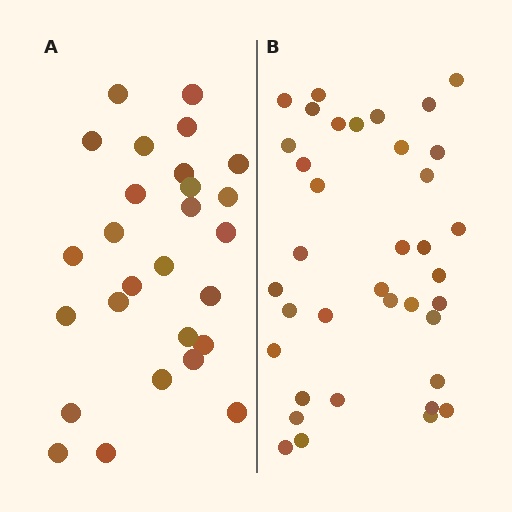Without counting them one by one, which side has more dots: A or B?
Region B (the right region) has more dots.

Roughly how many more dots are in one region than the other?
Region B has roughly 10 or so more dots than region A.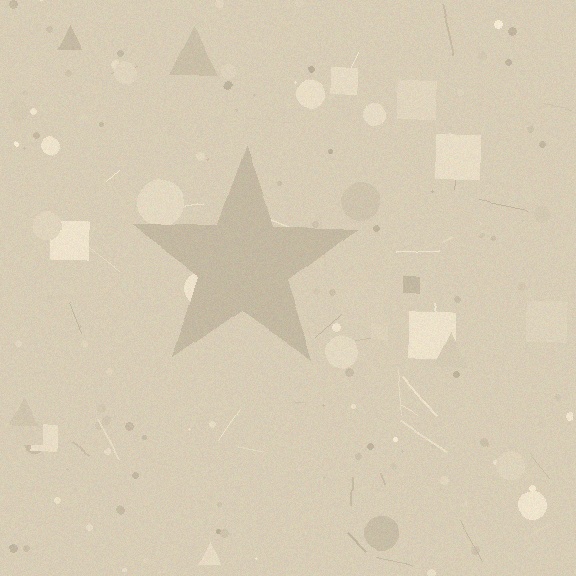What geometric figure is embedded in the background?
A star is embedded in the background.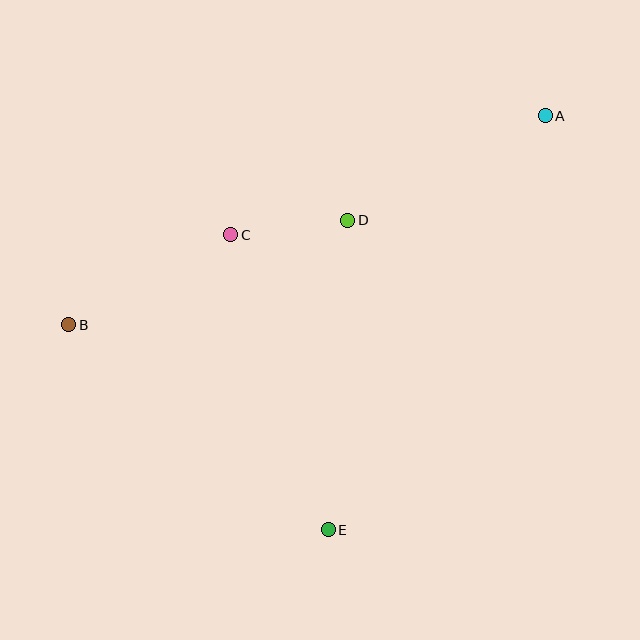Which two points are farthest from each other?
Points A and B are farthest from each other.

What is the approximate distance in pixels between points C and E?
The distance between C and E is approximately 310 pixels.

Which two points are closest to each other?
Points C and D are closest to each other.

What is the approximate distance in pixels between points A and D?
The distance between A and D is approximately 223 pixels.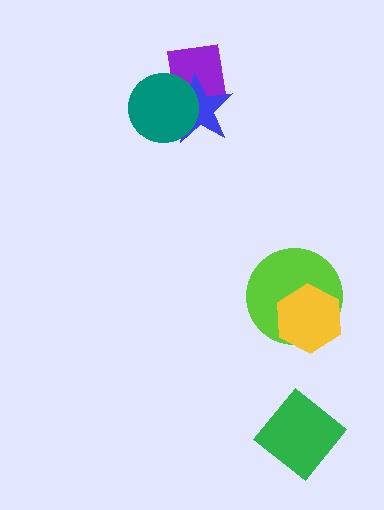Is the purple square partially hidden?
Yes, it is partially covered by another shape.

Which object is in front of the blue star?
The teal circle is in front of the blue star.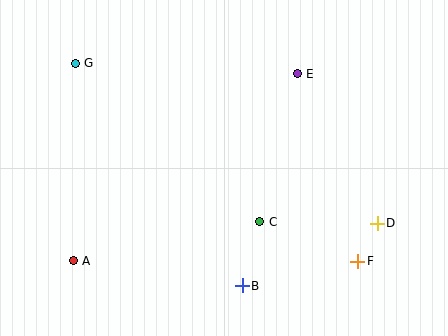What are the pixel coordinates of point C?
Point C is at (260, 222).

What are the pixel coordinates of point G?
Point G is at (75, 63).